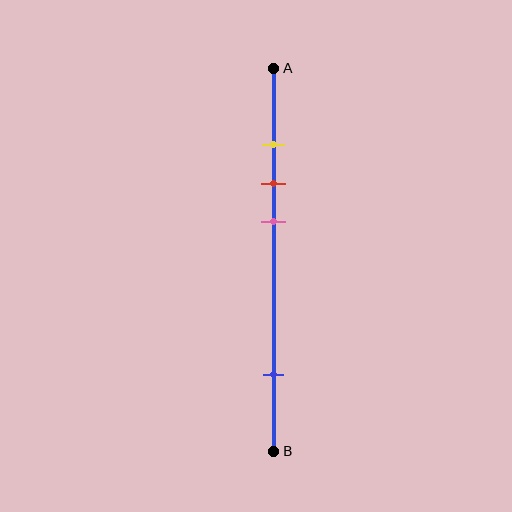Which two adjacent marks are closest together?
The yellow and red marks are the closest adjacent pair.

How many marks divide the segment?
There are 4 marks dividing the segment.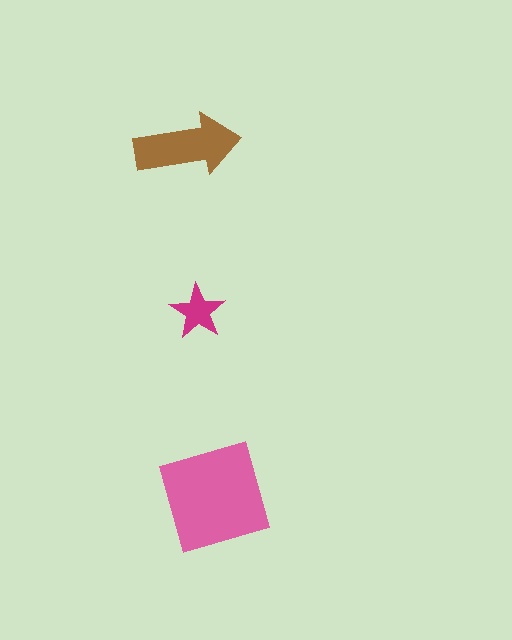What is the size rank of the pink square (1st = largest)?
1st.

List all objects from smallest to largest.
The magenta star, the brown arrow, the pink square.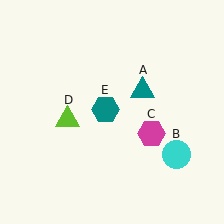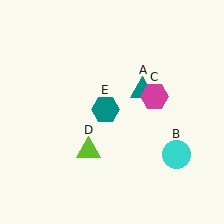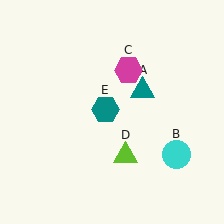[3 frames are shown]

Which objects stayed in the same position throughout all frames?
Teal triangle (object A) and cyan circle (object B) and teal hexagon (object E) remained stationary.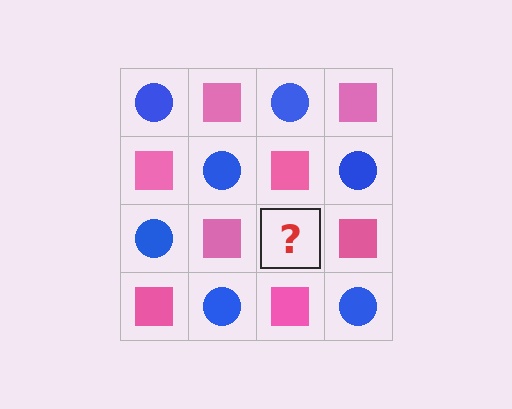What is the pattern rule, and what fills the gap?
The rule is that it alternates blue circle and pink square in a checkerboard pattern. The gap should be filled with a blue circle.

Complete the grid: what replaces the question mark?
The question mark should be replaced with a blue circle.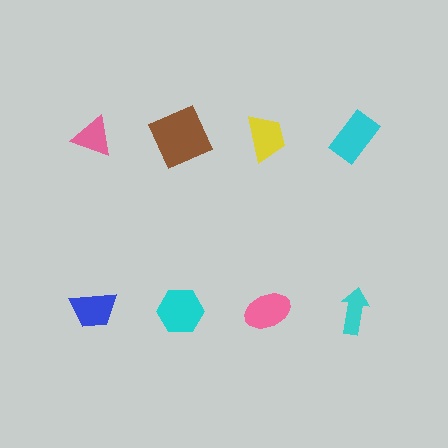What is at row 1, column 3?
A yellow trapezoid.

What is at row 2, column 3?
A pink ellipse.